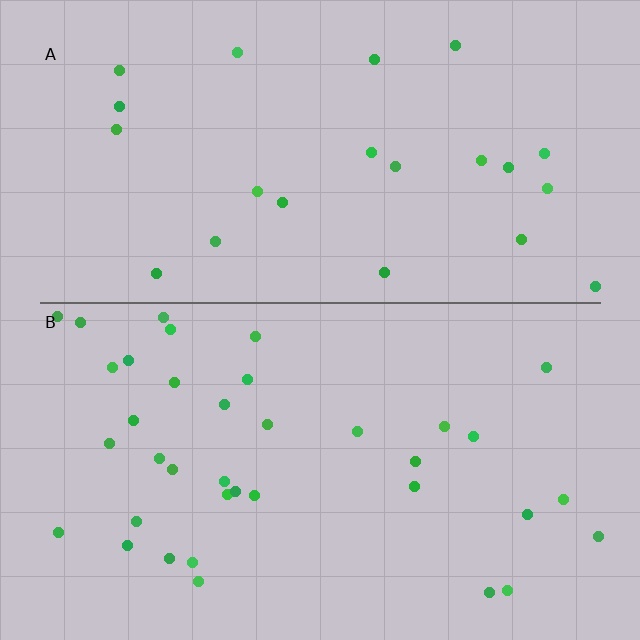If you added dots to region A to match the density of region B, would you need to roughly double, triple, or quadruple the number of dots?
Approximately double.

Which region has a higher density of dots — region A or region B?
B (the bottom).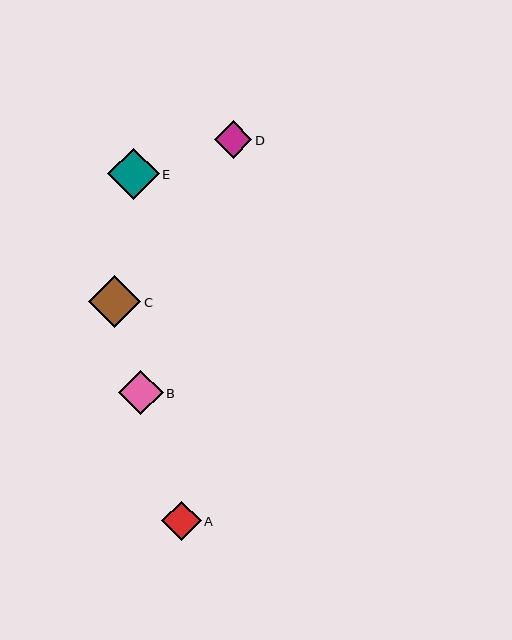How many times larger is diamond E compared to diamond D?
Diamond E is approximately 1.4 times the size of diamond D.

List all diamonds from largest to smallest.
From largest to smallest: C, E, B, A, D.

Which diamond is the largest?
Diamond C is the largest with a size of approximately 52 pixels.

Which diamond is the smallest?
Diamond D is the smallest with a size of approximately 37 pixels.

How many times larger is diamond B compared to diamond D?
Diamond B is approximately 1.2 times the size of diamond D.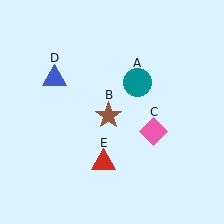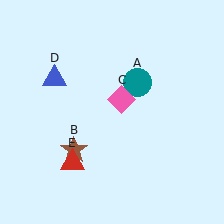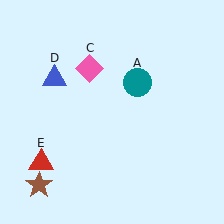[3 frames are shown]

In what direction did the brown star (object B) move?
The brown star (object B) moved down and to the left.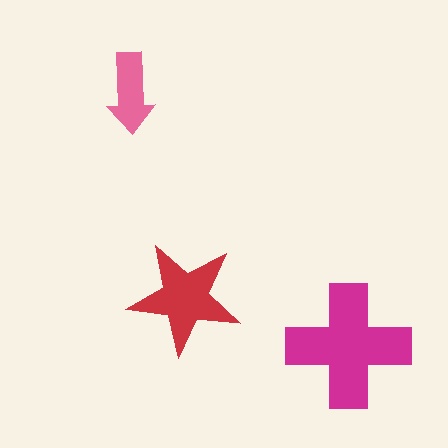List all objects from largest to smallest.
The magenta cross, the red star, the pink arrow.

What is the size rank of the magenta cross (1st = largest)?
1st.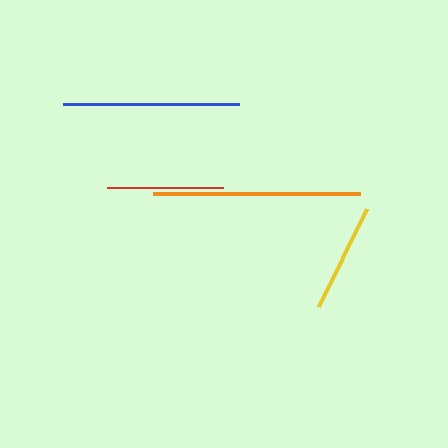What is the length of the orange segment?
The orange segment is approximately 207 pixels long.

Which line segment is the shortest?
The yellow line is the shortest at approximately 109 pixels.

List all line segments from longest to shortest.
From longest to shortest: orange, blue, red, yellow.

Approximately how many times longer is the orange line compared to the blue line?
The orange line is approximately 1.2 times the length of the blue line.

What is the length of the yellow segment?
The yellow segment is approximately 109 pixels long.